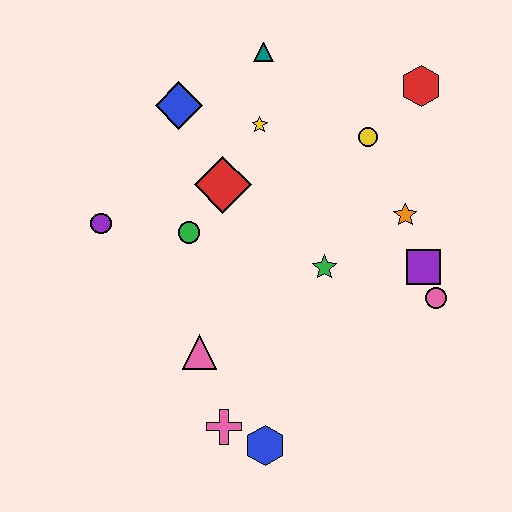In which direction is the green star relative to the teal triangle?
The green star is below the teal triangle.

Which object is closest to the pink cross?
The blue hexagon is closest to the pink cross.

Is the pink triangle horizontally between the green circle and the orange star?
Yes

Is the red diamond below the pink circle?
No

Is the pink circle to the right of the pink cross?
Yes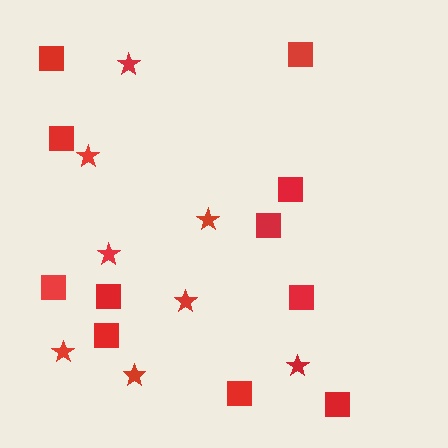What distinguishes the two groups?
There are 2 groups: one group of stars (8) and one group of squares (11).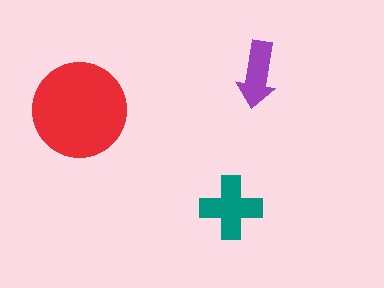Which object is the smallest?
The purple arrow.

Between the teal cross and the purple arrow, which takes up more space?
The teal cross.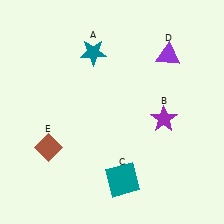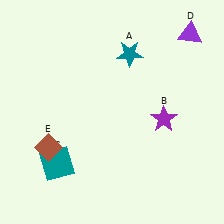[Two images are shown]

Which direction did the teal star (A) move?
The teal star (A) moved right.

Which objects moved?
The objects that moved are: the teal star (A), the teal square (C), the purple triangle (D).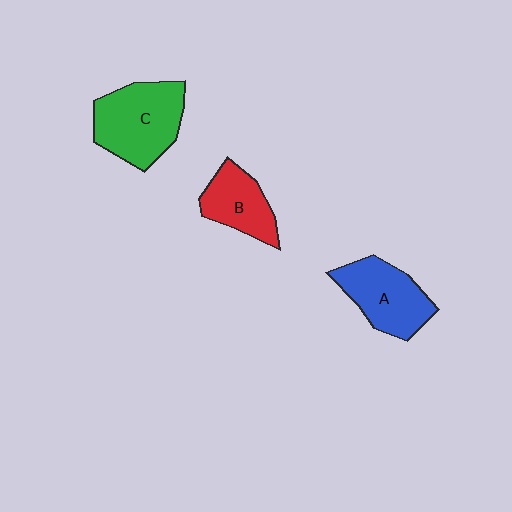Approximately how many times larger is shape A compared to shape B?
Approximately 1.3 times.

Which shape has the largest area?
Shape C (green).